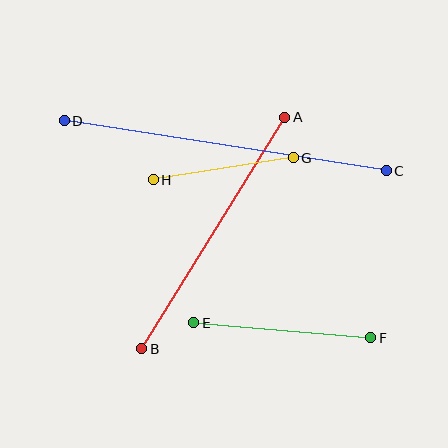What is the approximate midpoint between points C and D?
The midpoint is at approximately (225, 146) pixels.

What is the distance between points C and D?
The distance is approximately 326 pixels.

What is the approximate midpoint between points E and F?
The midpoint is at approximately (282, 330) pixels.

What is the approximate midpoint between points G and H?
The midpoint is at approximately (223, 169) pixels.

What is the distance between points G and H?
The distance is approximately 142 pixels.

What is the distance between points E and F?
The distance is approximately 178 pixels.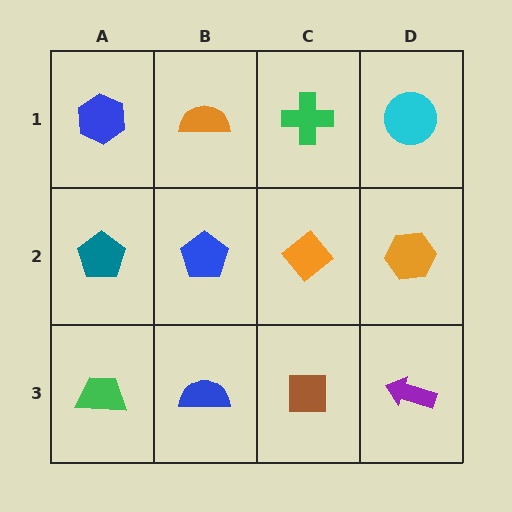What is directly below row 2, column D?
A purple arrow.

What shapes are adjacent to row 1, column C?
An orange diamond (row 2, column C), an orange semicircle (row 1, column B), a cyan circle (row 1, column D).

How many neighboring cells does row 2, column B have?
4.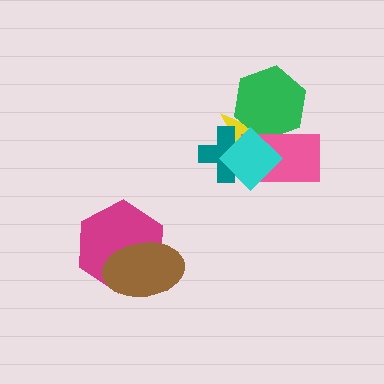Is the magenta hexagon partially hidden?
Yes, it is partially covered by another shape.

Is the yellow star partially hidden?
Yes, it is partially covered by another shape.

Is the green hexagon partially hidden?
Yes, it is partially covered by another shape.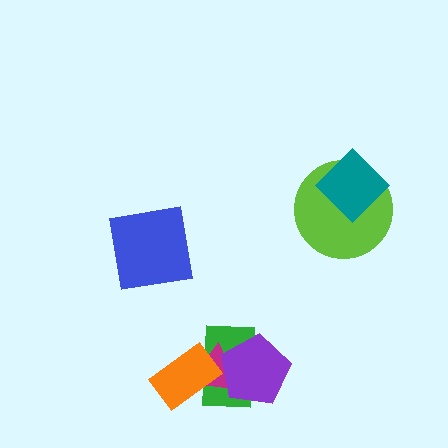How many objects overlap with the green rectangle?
3 objects overlap with the green rectangle.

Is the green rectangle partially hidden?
Yes, it is partially covered by another shape.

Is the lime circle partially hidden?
Yes, it is partially covered by another shape.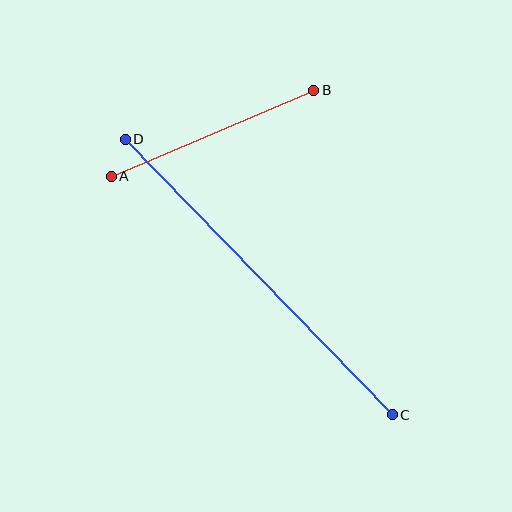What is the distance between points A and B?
The distance is approximately 220 pixels.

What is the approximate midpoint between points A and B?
The midpoint is at approximately (213, 133) pixels.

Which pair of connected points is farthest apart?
Points C and D are farthest apart.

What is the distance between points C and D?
The distance is approximately 384 pixels.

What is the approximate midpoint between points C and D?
The midpoint is at approximately (259, 277) pixels.